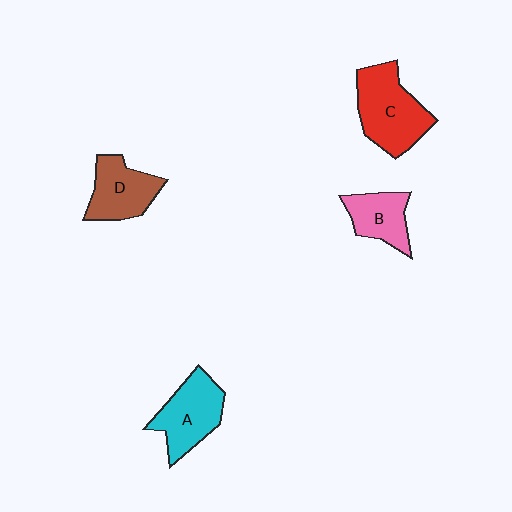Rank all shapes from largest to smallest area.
From largest to smallest: C (red), A (cyan), D (brown), B (pink).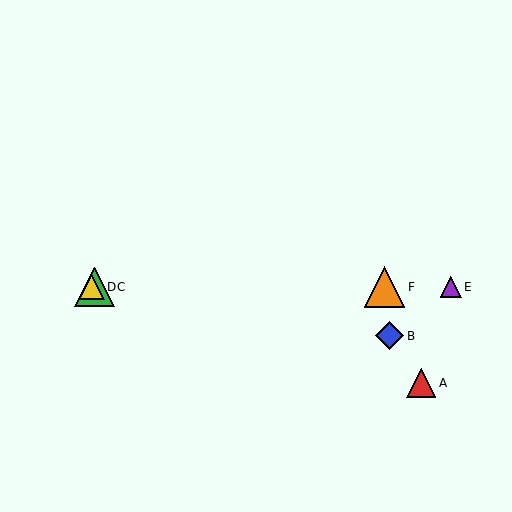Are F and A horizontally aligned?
No, F is at y≈287 and A is at y≈383.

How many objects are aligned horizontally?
4 objects (C, D, E, F) are aligned horizontally.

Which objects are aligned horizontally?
Objects C, D, E, F are aligned horizontally.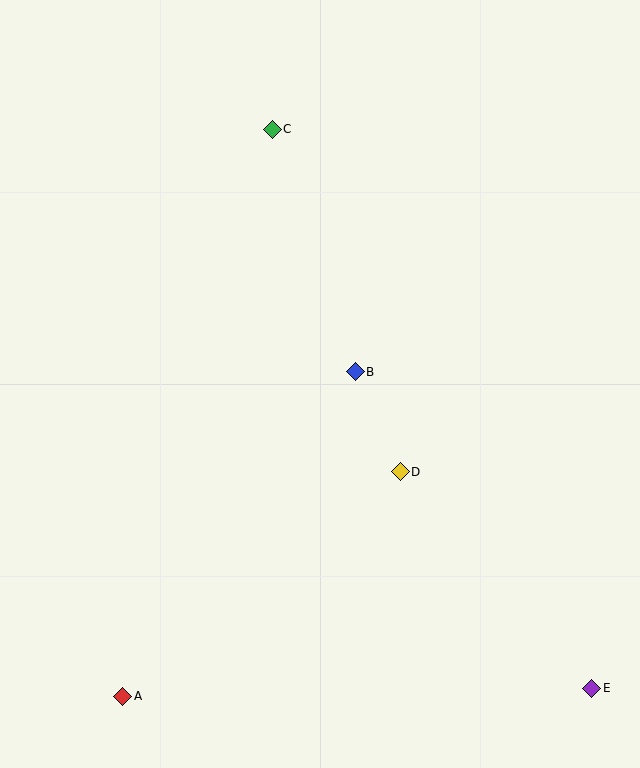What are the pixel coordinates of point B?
Point B is at (355, 372).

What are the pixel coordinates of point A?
Point A is at (123, 696).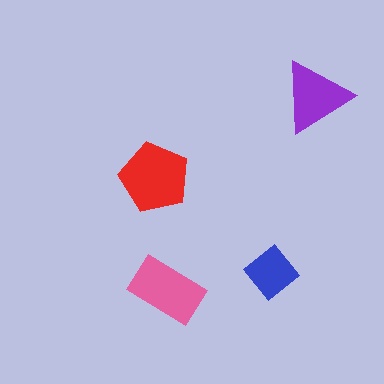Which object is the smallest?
The blue diamond.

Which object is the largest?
The red pentagon.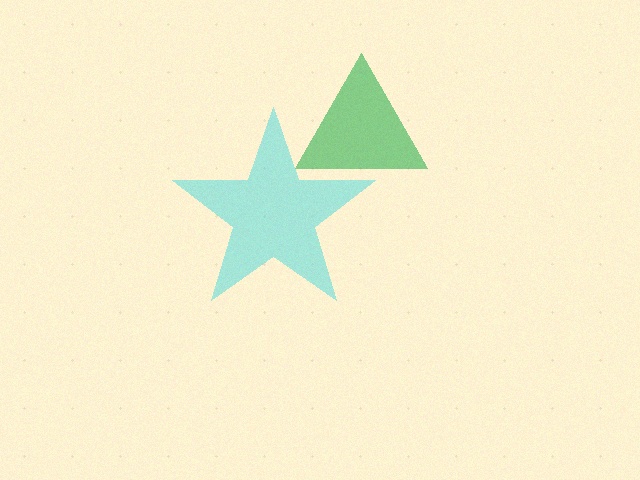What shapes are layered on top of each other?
The layered shapes are: a cyan star, a green triangle.